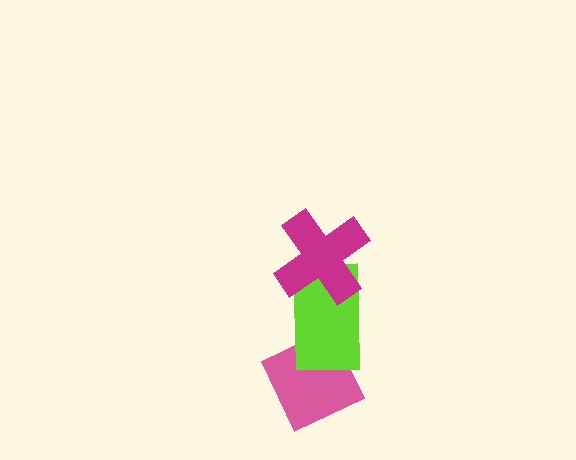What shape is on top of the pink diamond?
The lime rectangle is on top of the pink diamond.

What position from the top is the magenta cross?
The magenta cross is 1st from the top.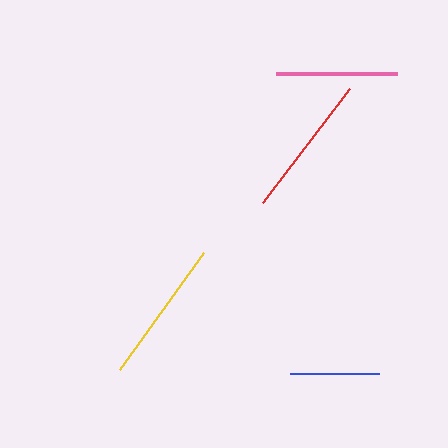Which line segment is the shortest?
The blue line is the shortest at approximately 89 pixels.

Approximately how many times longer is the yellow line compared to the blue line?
The yellow line is approximately 1.6 times the length of the blue line.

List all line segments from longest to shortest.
From longest to shortest: yellow, red, pink, blue.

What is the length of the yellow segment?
The yellow segment is approximately 143 pixels long.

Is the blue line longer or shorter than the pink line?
The pink line is longer than the blue line.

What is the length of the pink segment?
The pink segment is approximately 121 pixels long.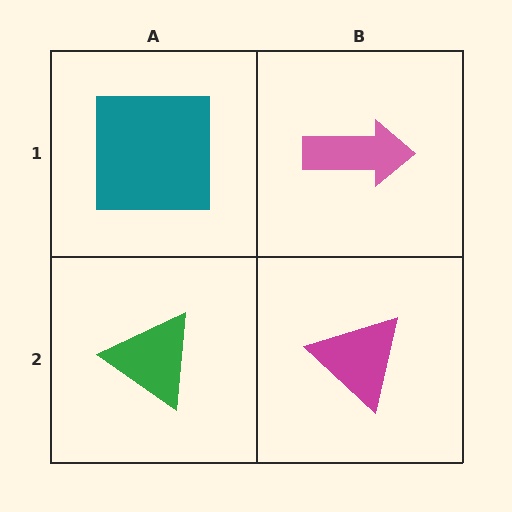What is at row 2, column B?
A magenta triangle.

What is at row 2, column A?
A green triangle.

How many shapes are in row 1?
2 shapes.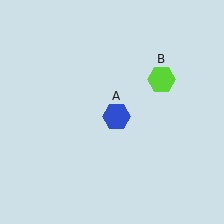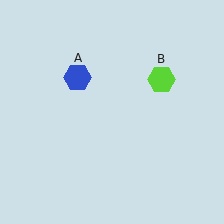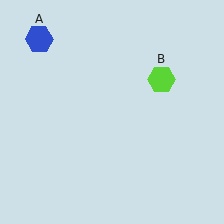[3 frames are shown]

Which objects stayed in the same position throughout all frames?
Lime hexagon (object B) remained stationary.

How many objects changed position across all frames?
1 object changed position: blue hexagon (object A).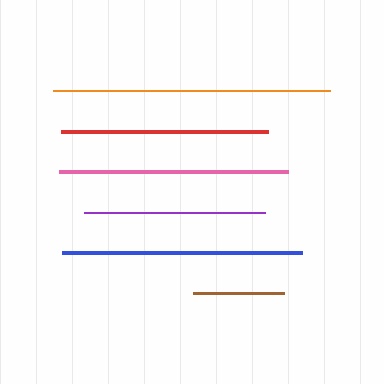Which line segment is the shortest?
The brown line is the shortest at approximately 91 pixels.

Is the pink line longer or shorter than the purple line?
The pink line is longer than the purple line.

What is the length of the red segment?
The red segment is approximately 208 pixels long.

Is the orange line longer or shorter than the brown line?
The orange line is longer than the brown line.